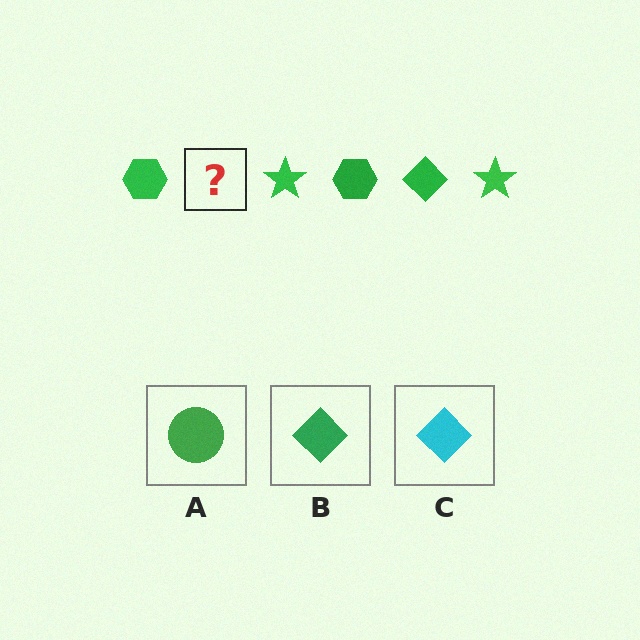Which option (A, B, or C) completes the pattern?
B.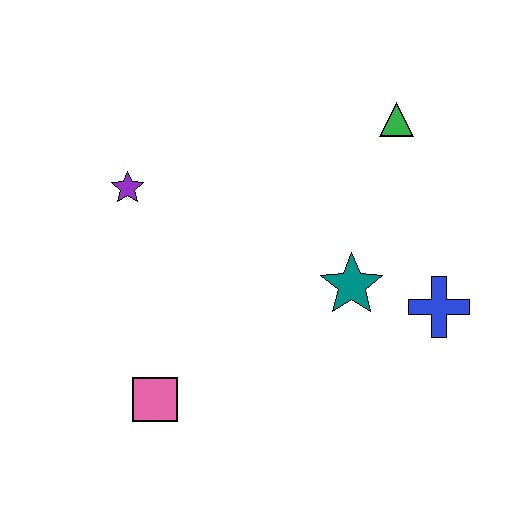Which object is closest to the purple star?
The pink square is closest to the purple star.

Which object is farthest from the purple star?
The blue cross is farthest from the purple star.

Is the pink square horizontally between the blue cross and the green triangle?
No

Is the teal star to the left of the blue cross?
Yes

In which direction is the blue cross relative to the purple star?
The blue cross is to the right of the purple star.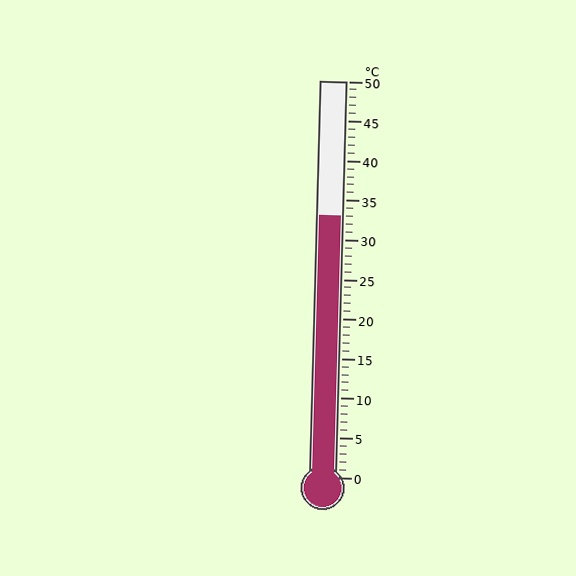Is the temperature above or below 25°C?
The temperature is above 25°C.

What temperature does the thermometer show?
The thermometer shows approximately 33°C.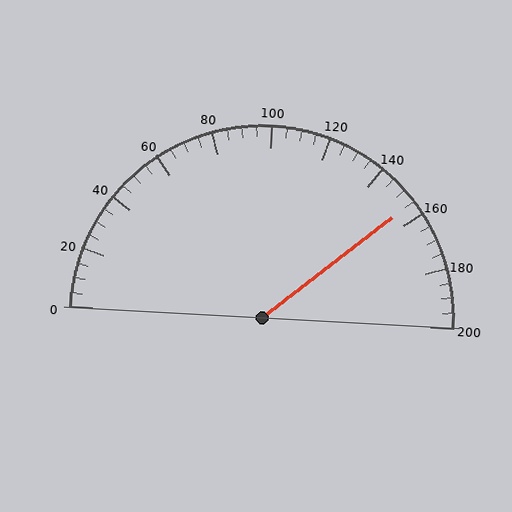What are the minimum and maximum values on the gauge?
The gauge ranges from 0 to 200.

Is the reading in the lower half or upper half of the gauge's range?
The reading is in the upper half of the range (0 to 200).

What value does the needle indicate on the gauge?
The needle indicates approximately 155.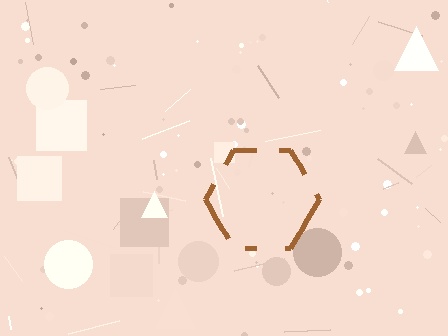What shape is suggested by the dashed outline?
The dashed outline suggests a hexagon.